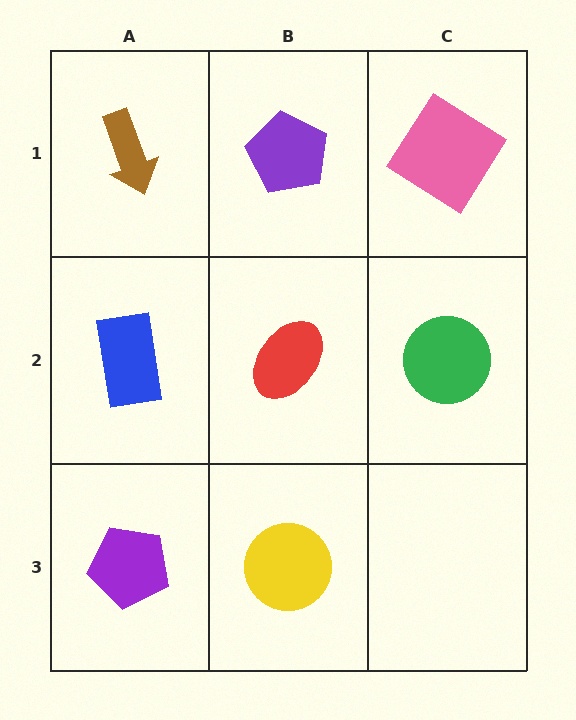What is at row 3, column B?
A yellow circle.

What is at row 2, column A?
A blue rectangle.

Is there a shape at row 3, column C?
No, that cell is empty.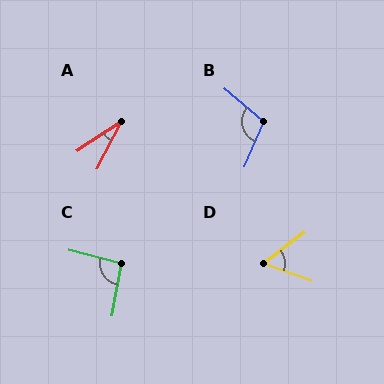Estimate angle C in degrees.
Approximately 94 degrees.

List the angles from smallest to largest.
A (28°), D (57°), C (94°), B (107°).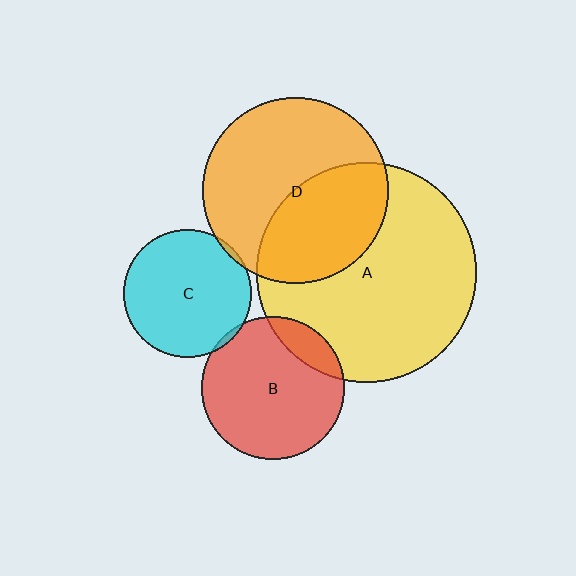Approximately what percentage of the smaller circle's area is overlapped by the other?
Approximately 40%.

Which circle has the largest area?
Circle A (yellow).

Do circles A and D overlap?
Yes.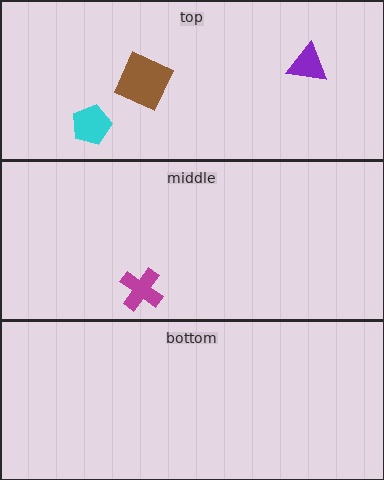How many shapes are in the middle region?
1.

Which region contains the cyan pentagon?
The top region.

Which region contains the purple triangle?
The top region.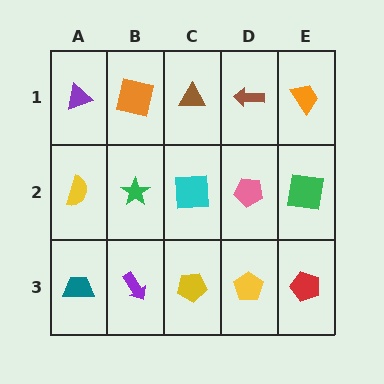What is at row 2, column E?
A green square.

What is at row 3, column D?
A yellow pentagon.